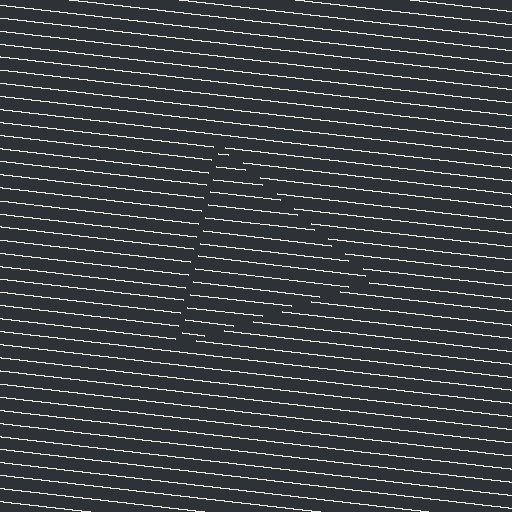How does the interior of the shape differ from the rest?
The interior of the shape contains the same grating, shifted by half a period — the contour is defined by the phase discontinuity where line-ends from the inner and outer gratings abut.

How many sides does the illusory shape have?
3 sides — the line-ends trace a triangle.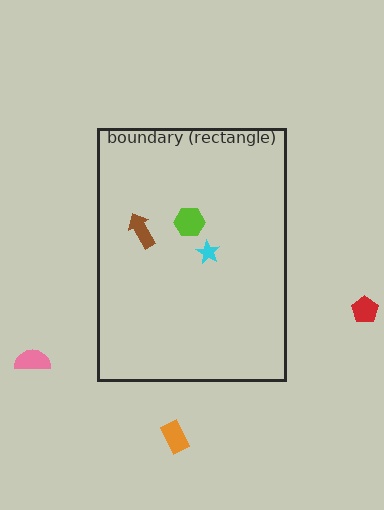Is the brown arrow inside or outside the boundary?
Inside.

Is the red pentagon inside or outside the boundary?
Outside.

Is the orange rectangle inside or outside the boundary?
Outside.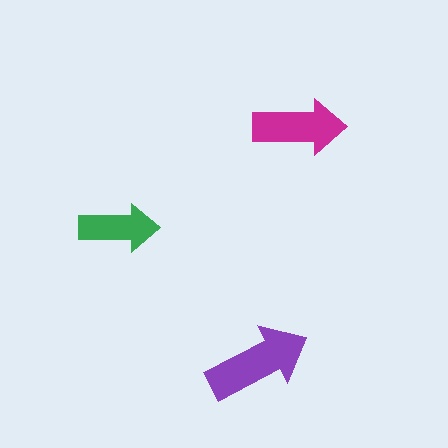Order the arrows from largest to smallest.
the purple one, the magenta one, the green one.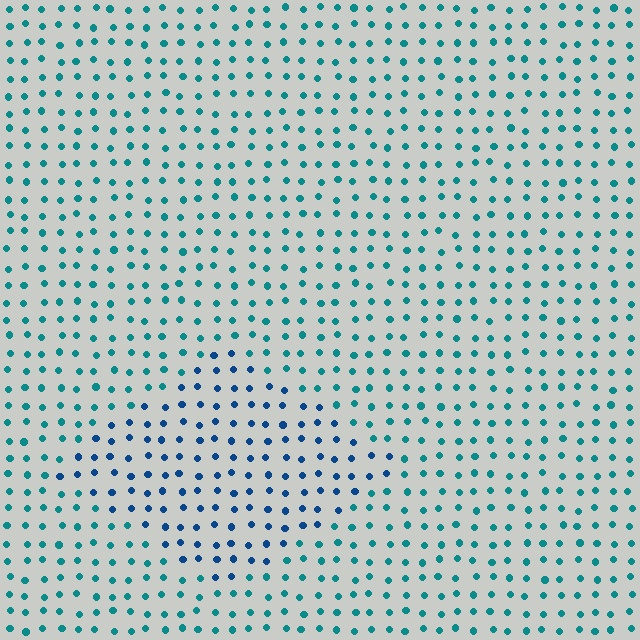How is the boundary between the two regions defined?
The boundary is defined purely by a slight shift in hue (about 33 degrees). Spacing, size, and orientation are identical on both sides.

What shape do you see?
I see a diamond.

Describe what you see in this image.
The image is filled with small teal elements in a uniform arrangement. A diamond-shaped region is visible where the elements are tinted to a slightly different hue, forming a subtle color boundary.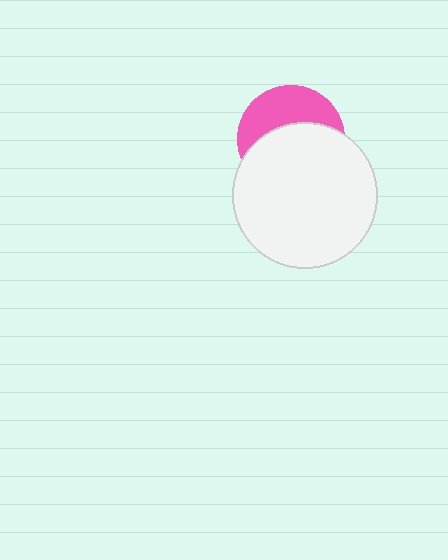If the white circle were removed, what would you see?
You would see the complete pink circle.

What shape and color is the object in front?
The object in front is a white circle.